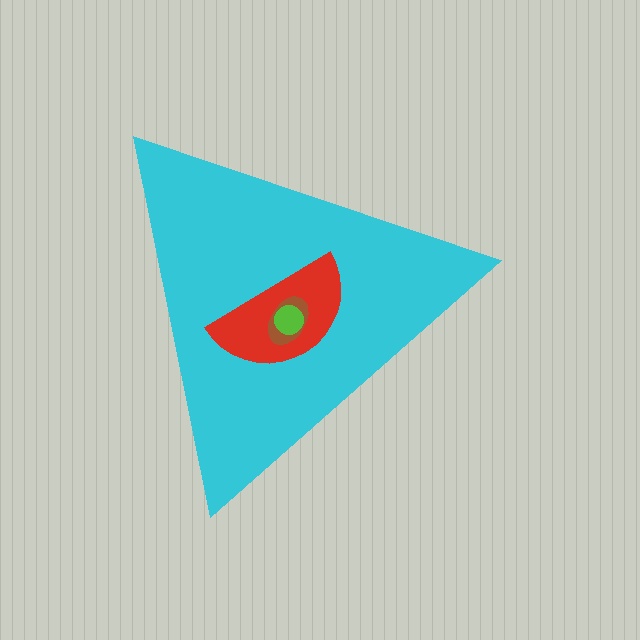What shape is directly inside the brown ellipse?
The lime circle.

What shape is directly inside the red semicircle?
The brown ellipse.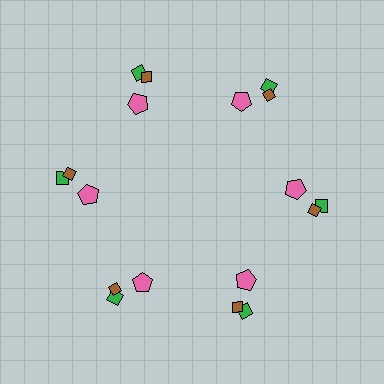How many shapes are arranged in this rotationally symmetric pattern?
There are 18 shapes, arranged in 6 groups of 3.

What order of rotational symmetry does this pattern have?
This pattern has 6-fold rotational symmetry.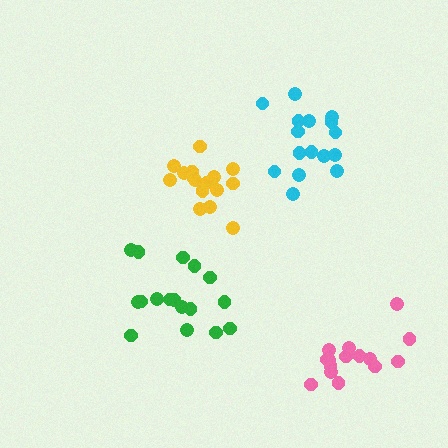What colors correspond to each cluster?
The clusters are colored: green, yellow, cyan, pink.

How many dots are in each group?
Group 1: 17 dots, Group 2: 17 dots, Group 3: 16 dots, Group 4: 15 dots (65 total).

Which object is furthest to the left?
The green cluster is leftmost.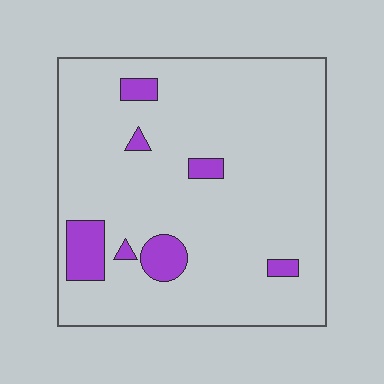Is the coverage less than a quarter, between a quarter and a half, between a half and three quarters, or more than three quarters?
Less than a quarter.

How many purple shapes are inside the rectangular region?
7.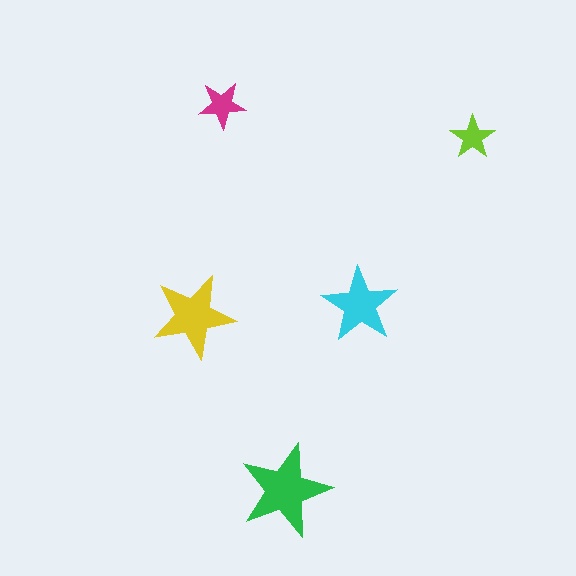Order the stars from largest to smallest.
the green one, the yellow one, the cyan one, the magenta one, the lime one.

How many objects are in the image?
There are 5 objects in the image.